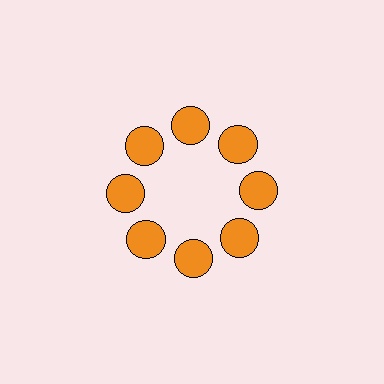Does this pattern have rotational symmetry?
Yes, this pattern has 8-fold rotational symmetry. It looks the same after rotating 45 degrees around the center.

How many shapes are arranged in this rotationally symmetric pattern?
There are 8 shapes, arranged in 8 groups of 1.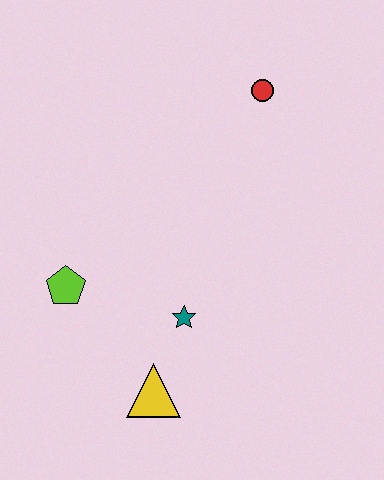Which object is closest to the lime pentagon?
The teal star is closest to the lime pentagon.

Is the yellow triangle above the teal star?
No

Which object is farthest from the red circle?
The yellow triangle is farthest from the red circle.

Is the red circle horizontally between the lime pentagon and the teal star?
No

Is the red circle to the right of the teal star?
Yes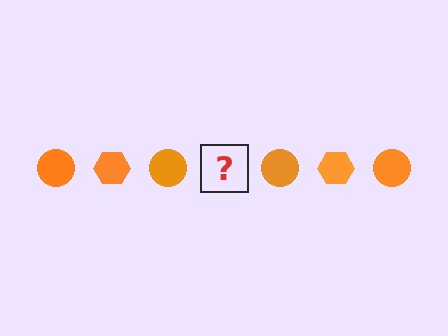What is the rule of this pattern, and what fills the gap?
The rule is that the pattern cycles through circle, hexagon shapes in orange. The gap should be filled with an orange hexagon.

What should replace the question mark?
The question mark should be replaced with an orange hexagon.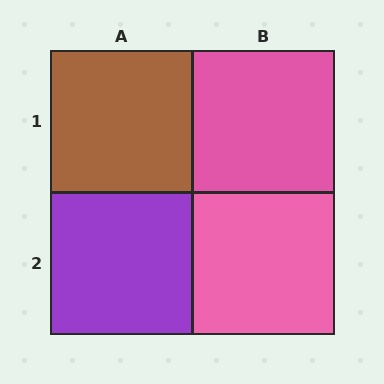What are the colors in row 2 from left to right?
Purple, pink.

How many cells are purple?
1 cell is purple.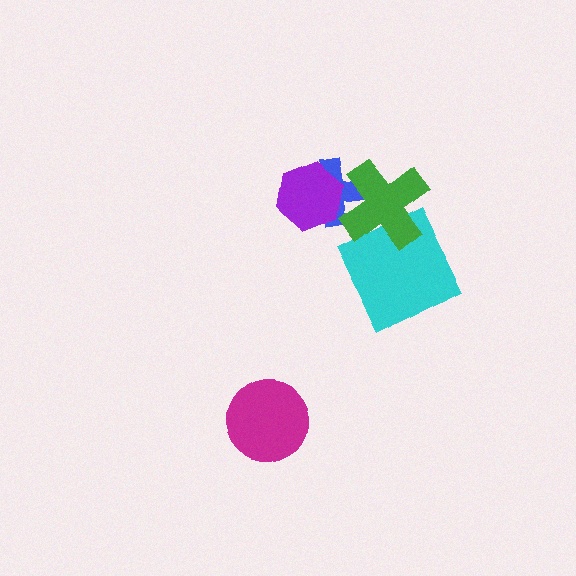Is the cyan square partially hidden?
Yes, it is partially covered by another shape.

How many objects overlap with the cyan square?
1 object overlaps with the cyan square.